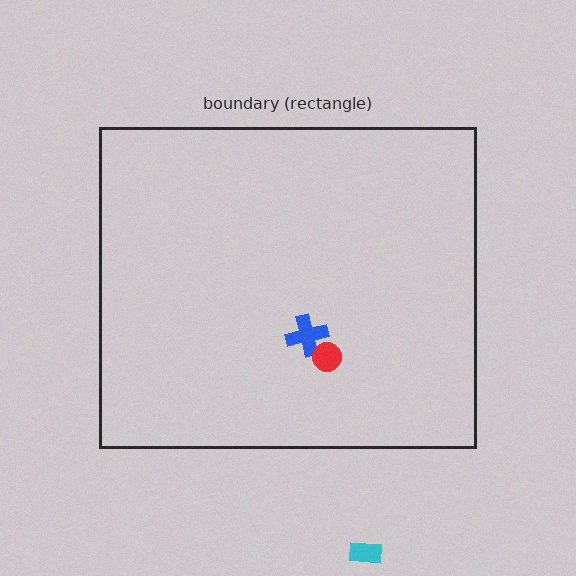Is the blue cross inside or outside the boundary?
Inside.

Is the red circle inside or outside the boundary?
Inside.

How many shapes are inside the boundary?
2 inside, 1 outside.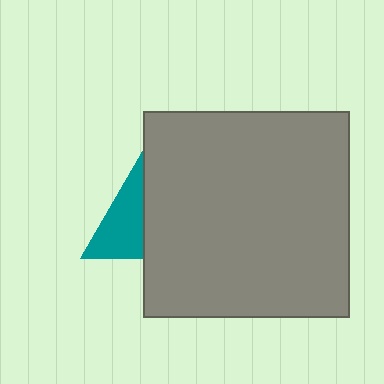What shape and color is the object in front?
The object in front is a gray square.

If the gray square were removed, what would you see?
You would see the complete teal triangle.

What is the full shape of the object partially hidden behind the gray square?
The partially hidden object is a teal triangle.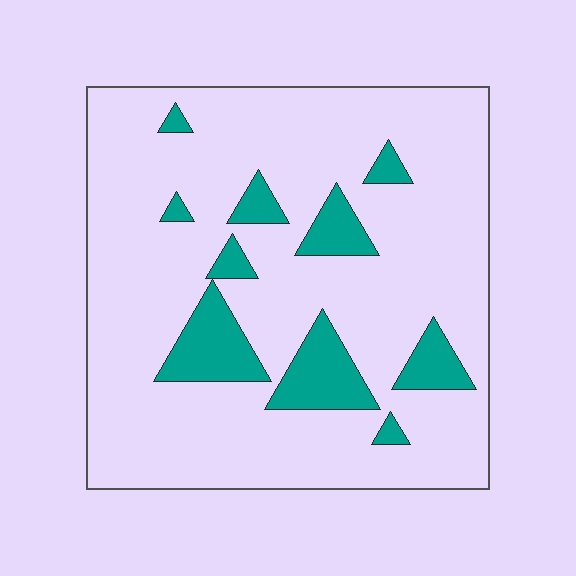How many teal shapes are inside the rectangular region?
10.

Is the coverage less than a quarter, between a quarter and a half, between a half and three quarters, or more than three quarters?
Less than a quarter.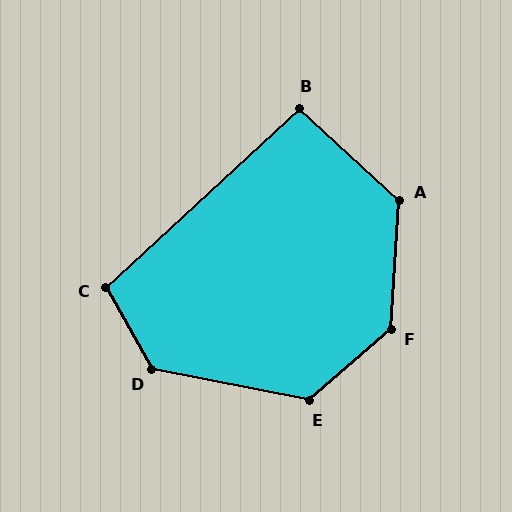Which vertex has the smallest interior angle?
B, at approximately 95 degrees.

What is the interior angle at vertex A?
Approximately 129 degrees (obtuse).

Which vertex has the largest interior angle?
F, at approximately 135 degrees.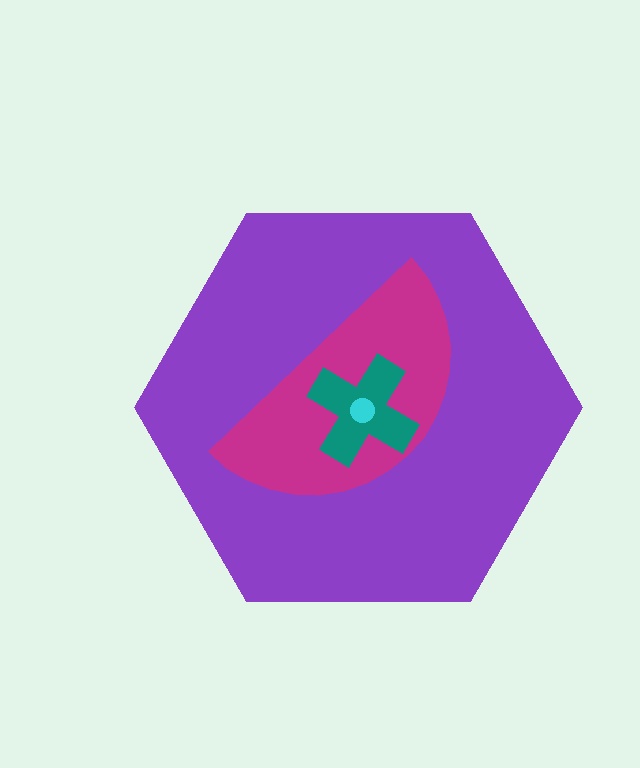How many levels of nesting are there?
4.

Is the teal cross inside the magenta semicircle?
Yes.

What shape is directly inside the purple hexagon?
The magenta semicircle.